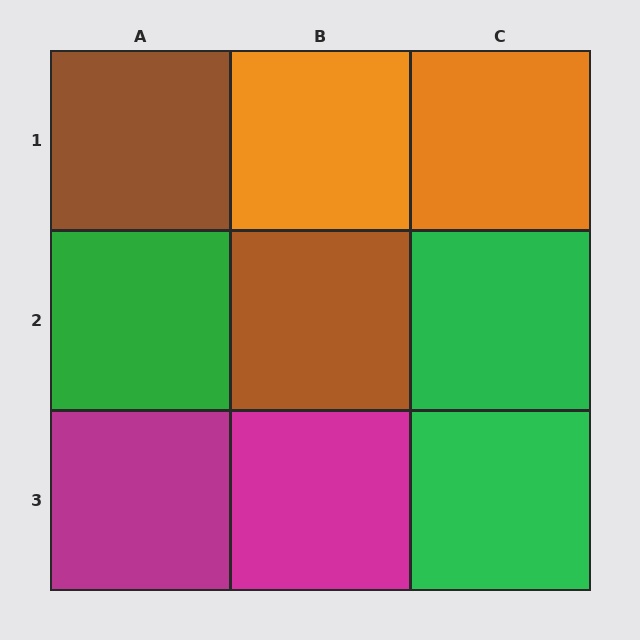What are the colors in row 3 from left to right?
Magenta, magenta, green.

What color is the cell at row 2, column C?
Green.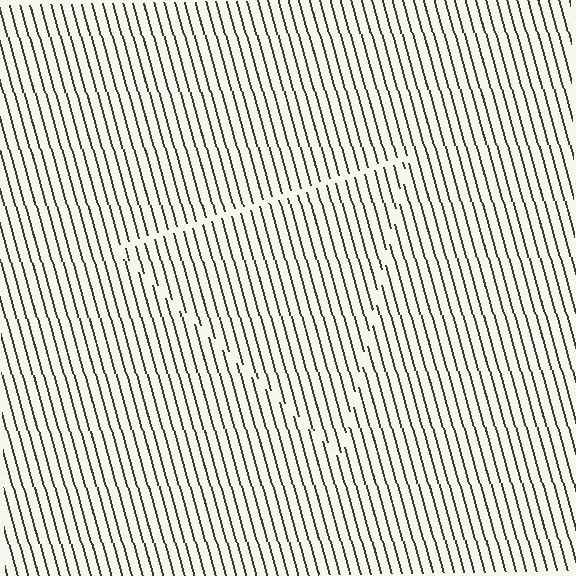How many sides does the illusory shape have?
3 sides — the line-ends trace a triangle.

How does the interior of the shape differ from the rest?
The interior of the shape contains the same grating, shifted by half a period — the contour is defined by the phase discontinuity where line-ends from the inner and outer gratings abut.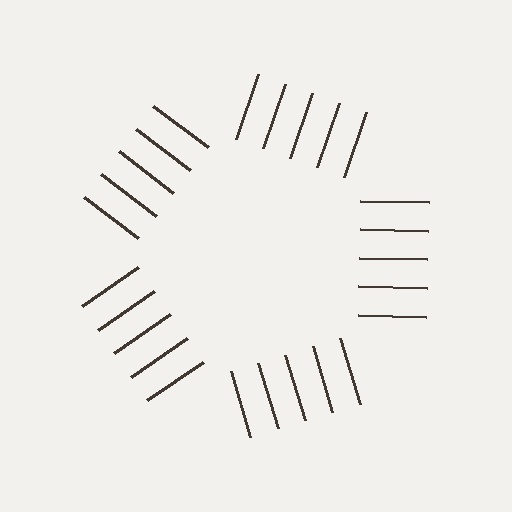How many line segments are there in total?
25 — 5 along each of the 5 edges.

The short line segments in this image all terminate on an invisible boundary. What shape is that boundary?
An illusory pentagon — the line segments terminate on its edges but no continuous stroke is drawn.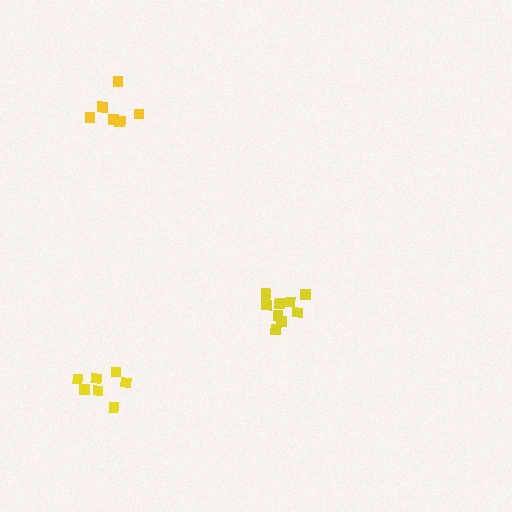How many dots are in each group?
Group 1: 6 dots, Group 2: 7 dots, Group 3: 9 dots (22 total).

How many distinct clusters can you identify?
There are 3 distinct clusters.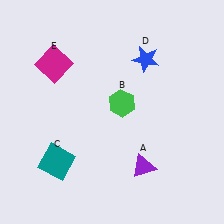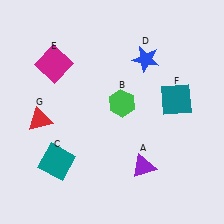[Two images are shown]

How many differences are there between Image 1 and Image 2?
There are 2 differences between the two images.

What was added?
A teal square (F), a red triangle (G) were added in Image 2.